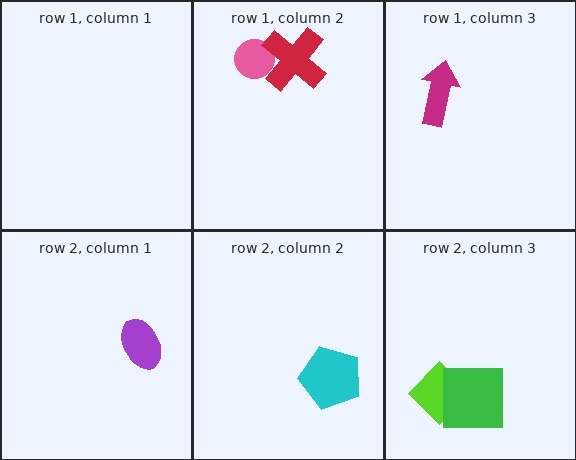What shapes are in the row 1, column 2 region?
The pink circle, the red cross.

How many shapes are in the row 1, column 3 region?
1.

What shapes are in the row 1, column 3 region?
The magenta arrow.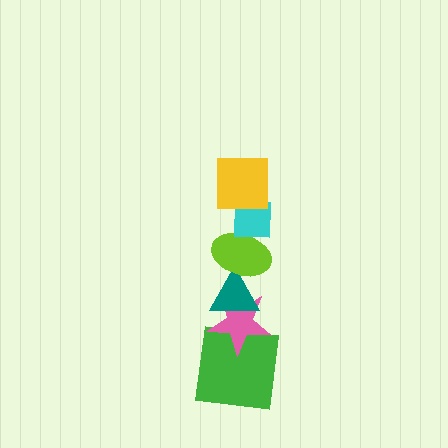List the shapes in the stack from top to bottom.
From top to bottom: the yellow square, the cyan square, the lime ellipse, the teal triangle, the pink star, the green square.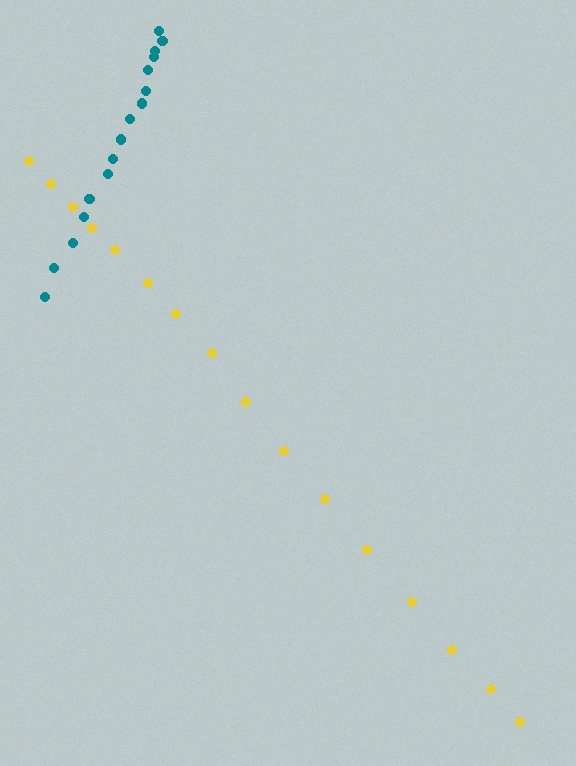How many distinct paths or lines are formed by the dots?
There are 2 distinct paths.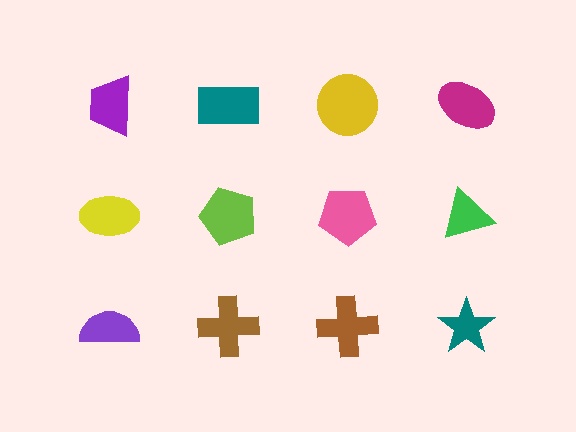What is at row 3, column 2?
A brown cross.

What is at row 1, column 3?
A yellow circle.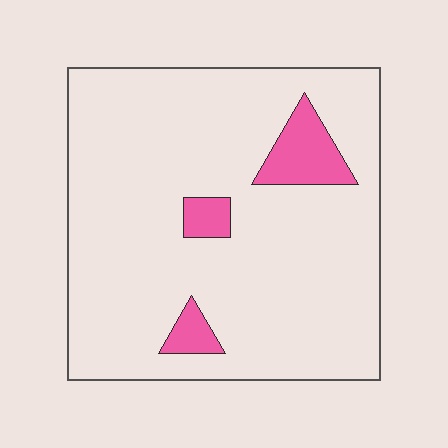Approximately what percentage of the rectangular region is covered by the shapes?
Approximately 10%.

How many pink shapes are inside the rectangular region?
3.